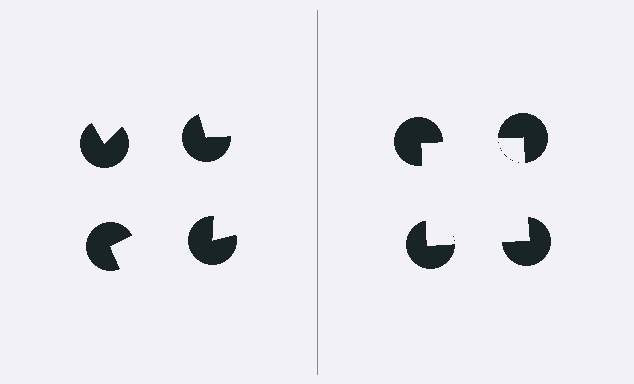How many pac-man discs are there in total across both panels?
8 — 4 on each side.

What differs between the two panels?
The pac-man discs are positioned identically on both sides; only the wedge orientations differ. On the right they align to a square; on the left they are misaligned.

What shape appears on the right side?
An illusory square.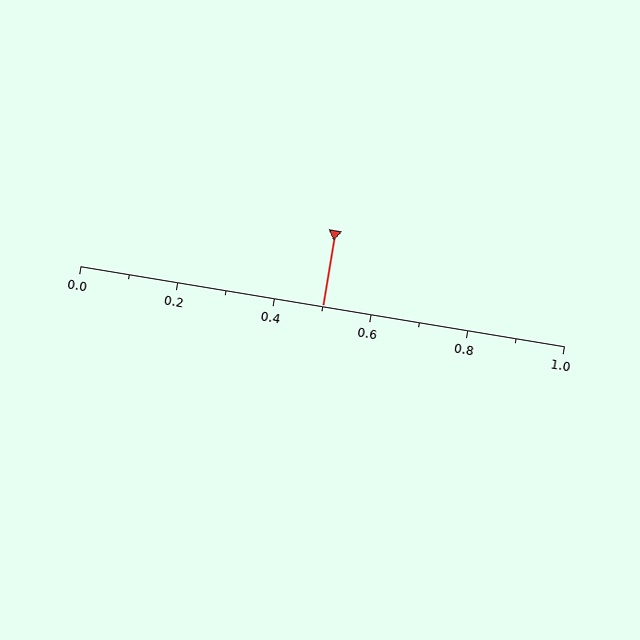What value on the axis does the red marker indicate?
The marker indicates approximately 0.5.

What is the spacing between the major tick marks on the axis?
The major ticks are spaced 0.2 apart.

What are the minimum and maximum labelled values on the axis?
The axis runs from 0.0 to 1.0.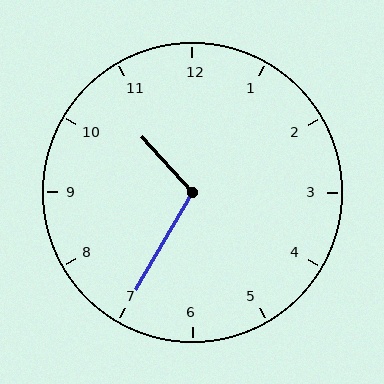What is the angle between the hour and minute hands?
Approximately 108 degrees.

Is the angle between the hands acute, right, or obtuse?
It is obtuse.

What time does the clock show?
10:35.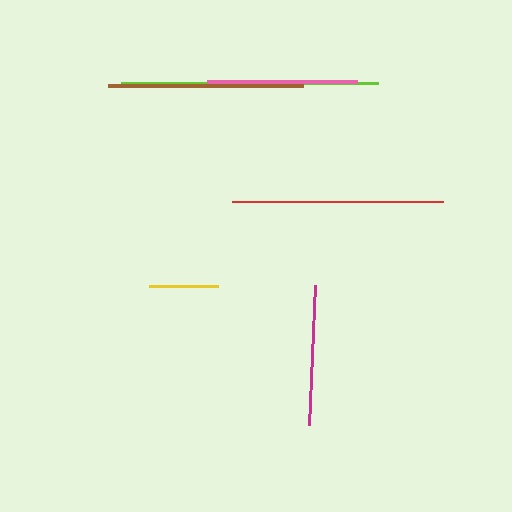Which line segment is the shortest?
The yellow line is the shortest at approximately 69 pixels.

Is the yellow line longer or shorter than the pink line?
The pink line is longer than the yellow line.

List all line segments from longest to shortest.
From longest to shortest: lime, red, brown, pink, magenta, yellow.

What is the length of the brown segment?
The brown segment is approximately 195 pixels long.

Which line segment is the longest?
The lime line is the longest at approximately 257 pixels.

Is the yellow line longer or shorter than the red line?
The red line is longer than the yellow line.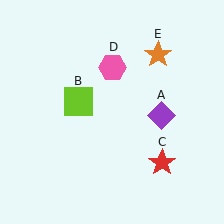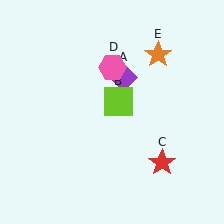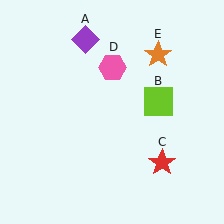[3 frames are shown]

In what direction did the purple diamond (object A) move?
The purple diamond (object A) moved up and to the left.